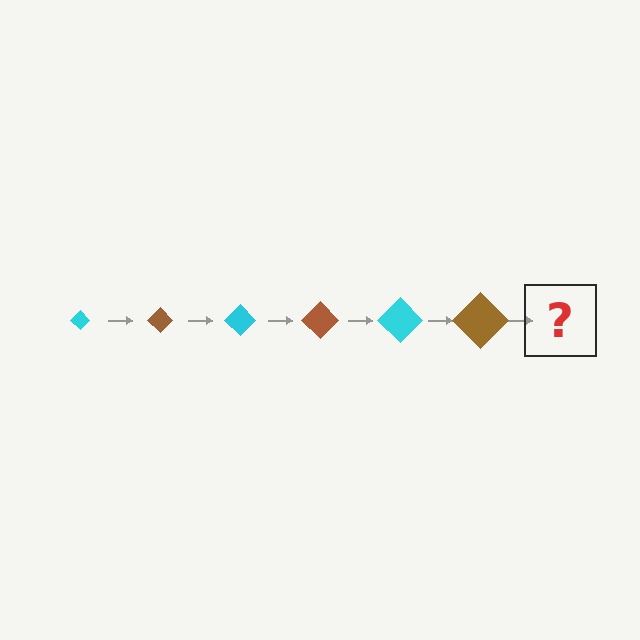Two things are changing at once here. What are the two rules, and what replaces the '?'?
The two rules are that the diamond grows larger each step and the color cycles through cyan and brown. The '?' should be a cyan diamond, larger than the previous one.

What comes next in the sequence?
The next element should be a cyan diamond, larger than the previous one.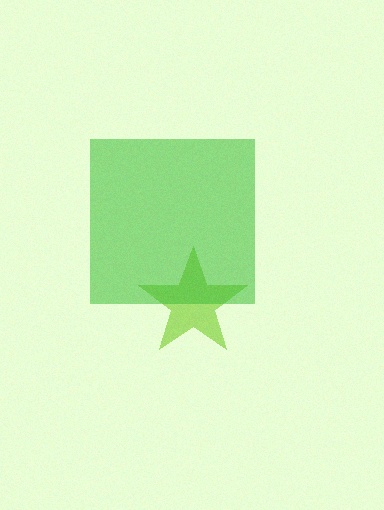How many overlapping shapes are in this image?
There are 2 overlapping shapes in the image.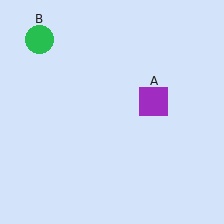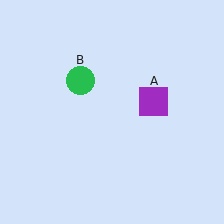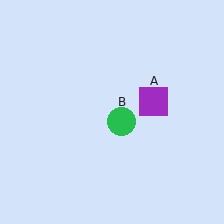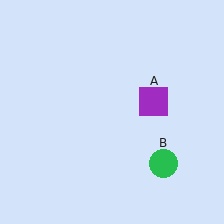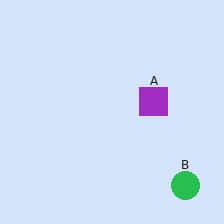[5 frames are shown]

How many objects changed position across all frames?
1 object changed position: green circle (object B).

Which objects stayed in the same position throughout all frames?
Purple square (object A) remained stationary.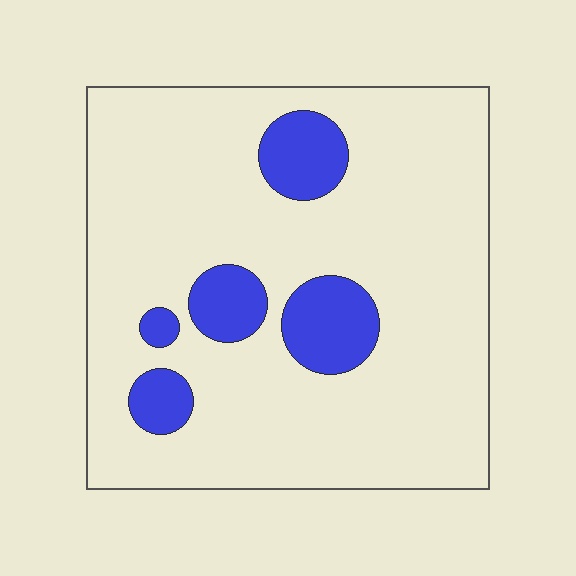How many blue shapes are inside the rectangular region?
5.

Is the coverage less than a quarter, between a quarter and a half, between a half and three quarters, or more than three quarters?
Less than a quarter.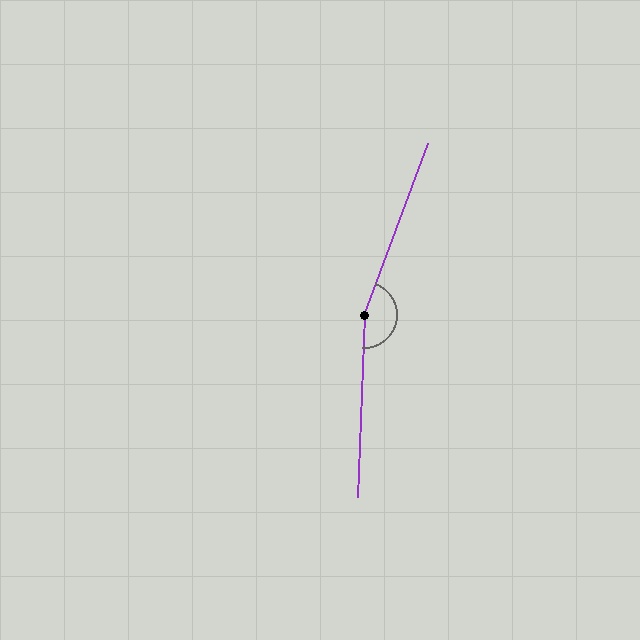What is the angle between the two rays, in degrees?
Approximately 162 degrees.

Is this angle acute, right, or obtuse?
It is obtuse.